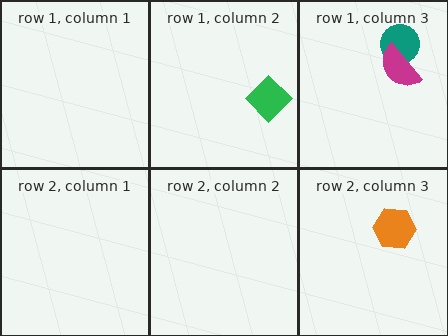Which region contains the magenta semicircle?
The row 1, column 3 region.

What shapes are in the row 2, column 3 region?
The orange hexagon.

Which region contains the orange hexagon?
The row 2, column 3 region.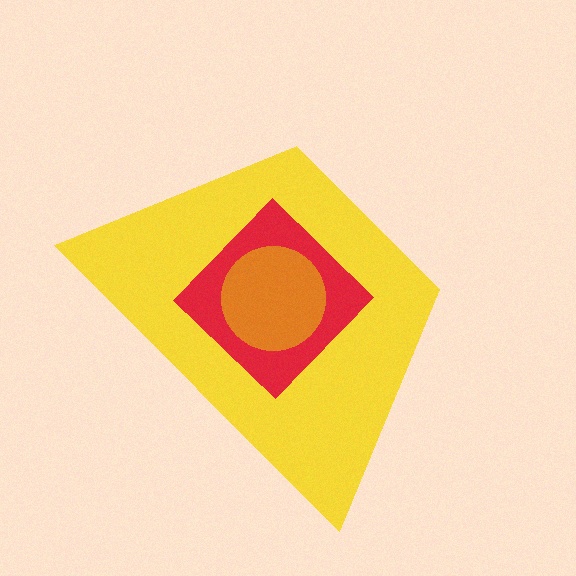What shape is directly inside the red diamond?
The orange circle.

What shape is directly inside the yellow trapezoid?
The red diamond.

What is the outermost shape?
The yellow trapezoid.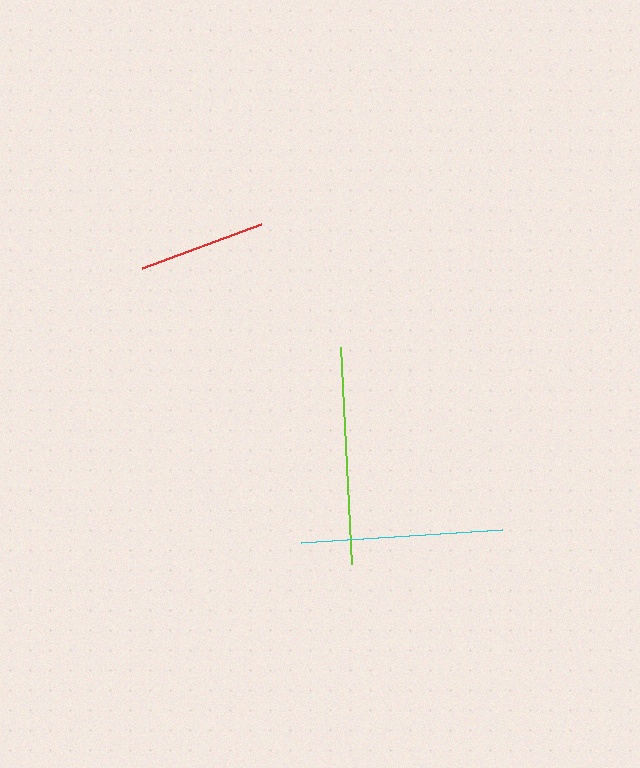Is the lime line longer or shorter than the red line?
The lime line is longer than the red line.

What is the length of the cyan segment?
The cyan segment is approximately 201 pixels long.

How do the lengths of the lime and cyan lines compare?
The lime and cyan lines are approximately the same length.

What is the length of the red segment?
The red segment is approximately 127 pixels long.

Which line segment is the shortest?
The red line is the shortest at approximately 127 pixels.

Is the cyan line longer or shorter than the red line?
The cyan line is longer than the red line.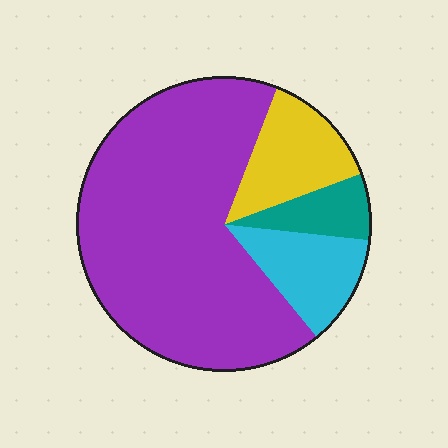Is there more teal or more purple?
Purple.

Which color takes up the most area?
Purple, at roughly 65%.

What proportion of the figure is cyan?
Cyan takes up about one eighth (1/8) of the figure.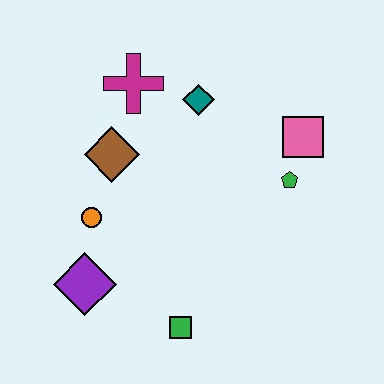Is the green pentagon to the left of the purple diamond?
No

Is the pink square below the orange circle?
No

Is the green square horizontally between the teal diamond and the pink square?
No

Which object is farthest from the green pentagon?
The purple diamond is farthest from the green pentagon.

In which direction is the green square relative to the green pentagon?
The green square is below the green pentagon.